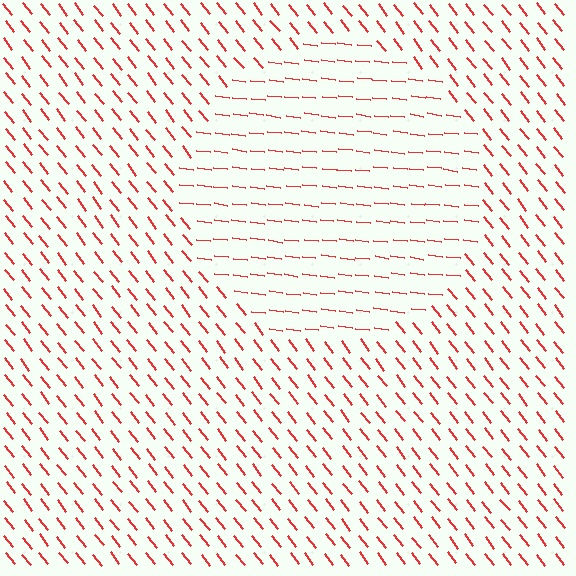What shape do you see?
I see a circle.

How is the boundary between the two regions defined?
The boundary is defined purely by a change in line orientation (approximately 45 degrees difference). All lines are the same color and thickness.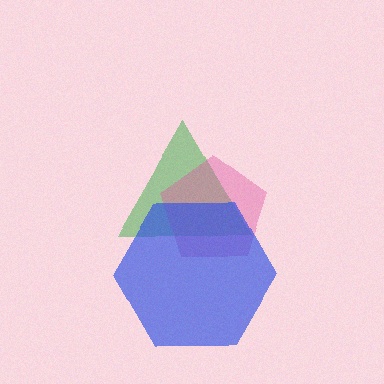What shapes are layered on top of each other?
The layered shapes are: a green triangle, a pink pentagon, a blue hexagon.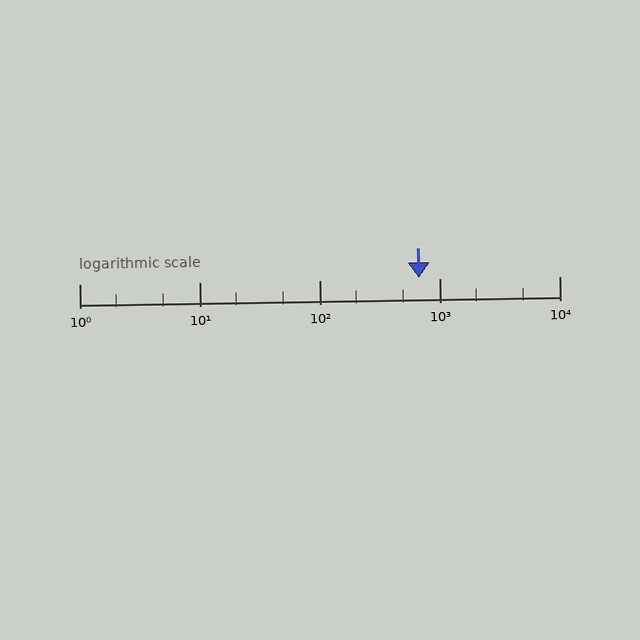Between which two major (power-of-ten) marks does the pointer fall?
The pointer is between 100 and 1000.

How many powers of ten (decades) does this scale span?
The scale spans 4 decades, from 1 to 10000.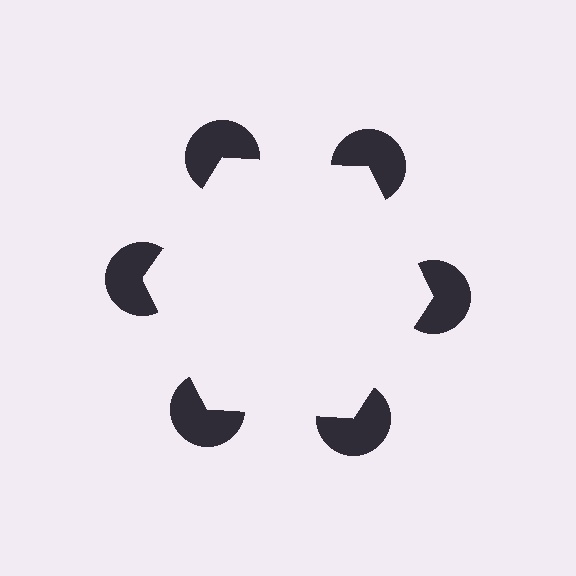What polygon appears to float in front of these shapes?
An illusory hexagon — its edges are inferred from the aligned wedge cuts in the pac-man discs, not physically drawn.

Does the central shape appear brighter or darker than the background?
It typically appears slightly brighter than the background, even though no actual brightness change is drawn.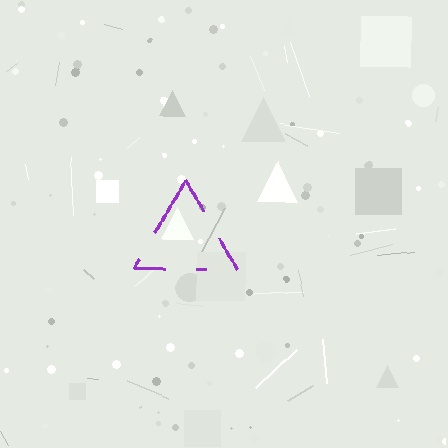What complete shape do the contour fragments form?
The contour fragments form a triangle.